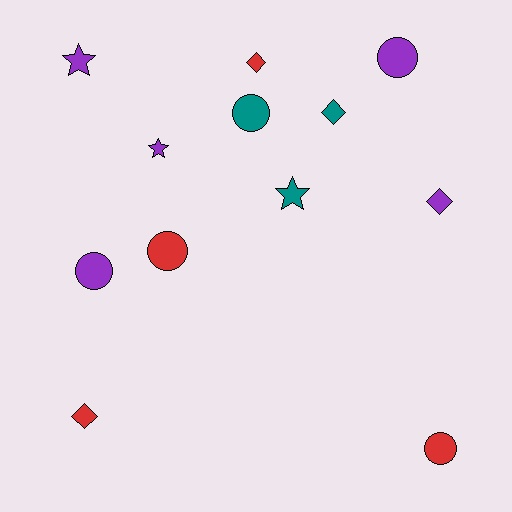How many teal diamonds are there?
There is 1 teal diamond.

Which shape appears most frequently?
Circle, with 5 objects.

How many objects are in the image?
There are 12 objects.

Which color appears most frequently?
Purple, with 5 objects.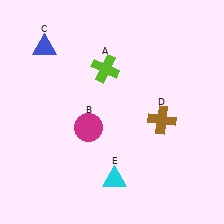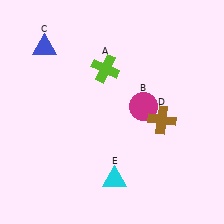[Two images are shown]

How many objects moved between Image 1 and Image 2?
1 object moved between the two images.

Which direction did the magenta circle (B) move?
The magenta circle (B) moved right.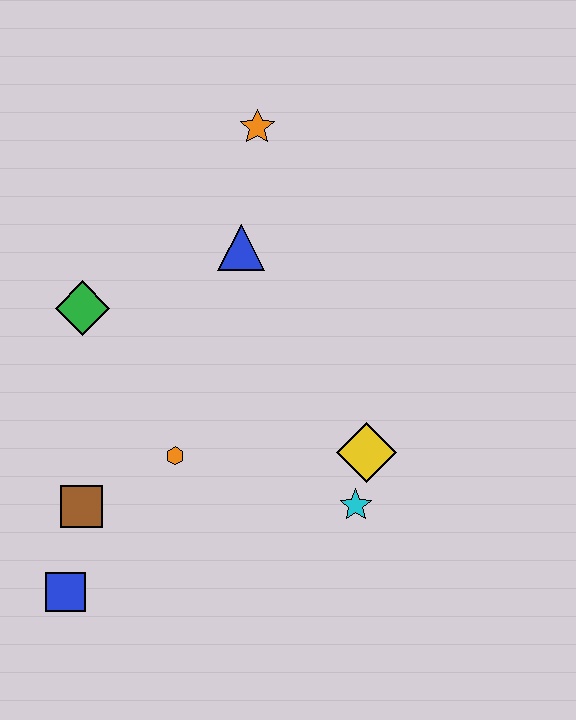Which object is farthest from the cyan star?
The orange star is farthest from the cyan star.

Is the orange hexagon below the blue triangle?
Yes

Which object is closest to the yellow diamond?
The cyan star is closest to the yellow diamond.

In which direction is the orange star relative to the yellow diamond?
The orange star is above the yellow diamond.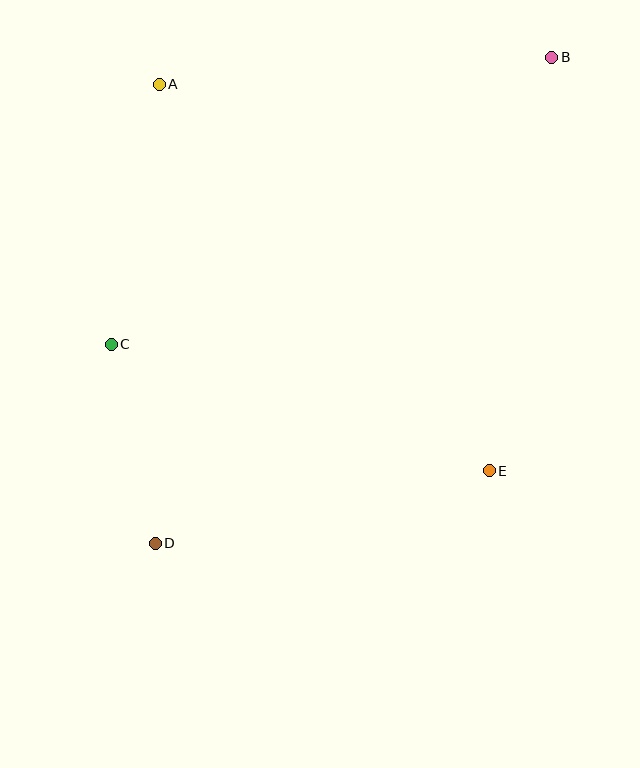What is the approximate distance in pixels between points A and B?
The distance between A and B is approximately 393 pixels.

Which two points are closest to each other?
Points C and D are closest to each other.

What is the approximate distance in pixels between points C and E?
The distance between C and E is approximately 399 pixels.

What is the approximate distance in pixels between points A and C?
The distance between A and C is approximately 264 pixels.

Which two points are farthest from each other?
Points B and D are farthest from each other.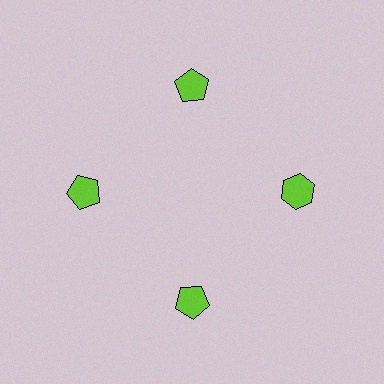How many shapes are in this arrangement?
There are 4 shapes arranged in a ring pattern.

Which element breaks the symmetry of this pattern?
The lime hexagon at roughly the 3 o'clock position breaks the symmetry. All other shapes are lime pentagons.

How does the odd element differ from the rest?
It has a different shape: hexagon instead of pentagon.